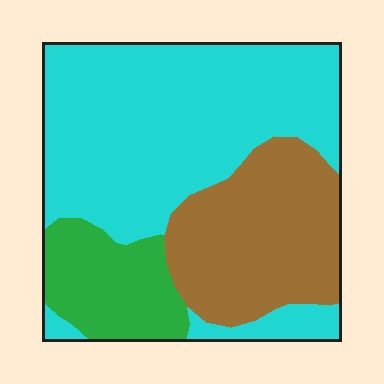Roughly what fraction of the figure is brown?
Brown covers around 30% of the figure.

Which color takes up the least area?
Green, at roughly 15%.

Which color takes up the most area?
Cyan, at roughly 55%.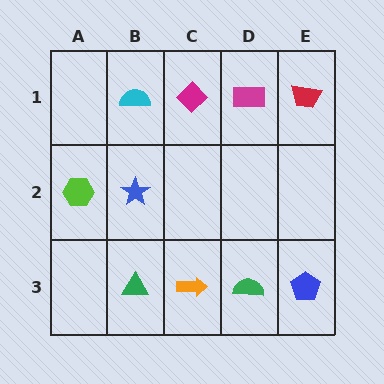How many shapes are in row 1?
4 shapes.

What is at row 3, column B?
A green triangle.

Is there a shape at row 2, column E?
No, that cell is empty.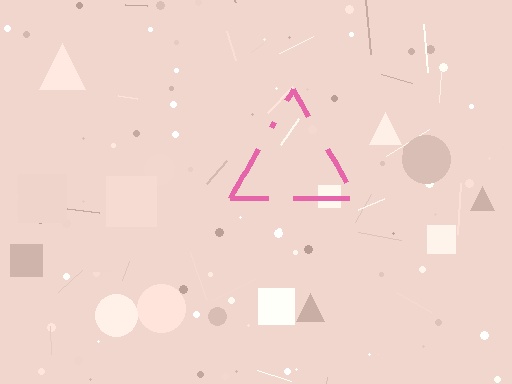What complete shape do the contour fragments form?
The contour fragments form a triangle.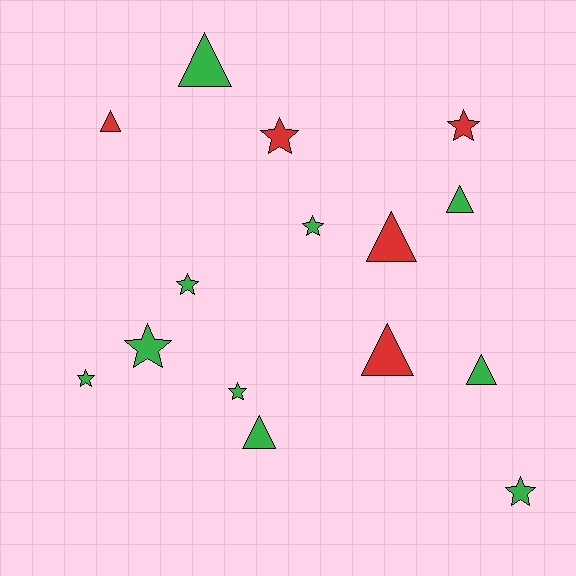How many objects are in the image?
There are 15 objects.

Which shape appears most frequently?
Star, with 8 objects.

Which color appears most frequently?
Green, with 10 objects.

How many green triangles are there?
There are 4 green triangles.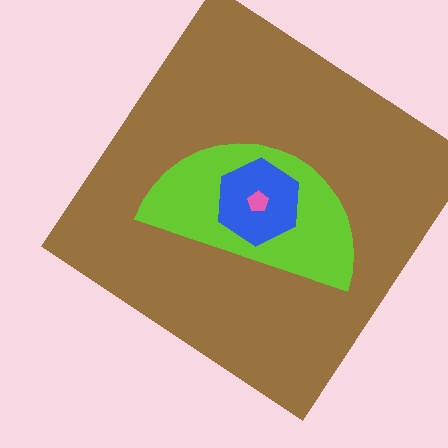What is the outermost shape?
The brown diamond.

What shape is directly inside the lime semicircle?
The blue hexagon.